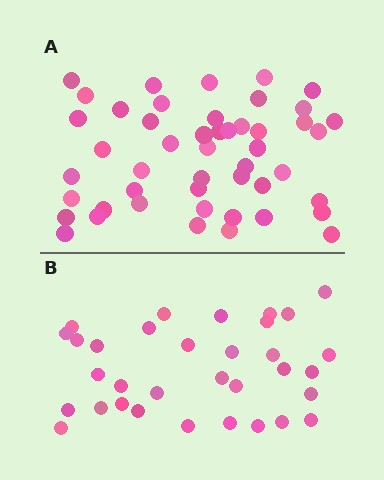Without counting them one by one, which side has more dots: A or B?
Region A (the top region) has more dots.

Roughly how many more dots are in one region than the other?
Region A has approximately 15 more dots than region B.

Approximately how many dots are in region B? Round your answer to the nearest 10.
About 30 dots. (The exact count is 33, which rounds to 30.)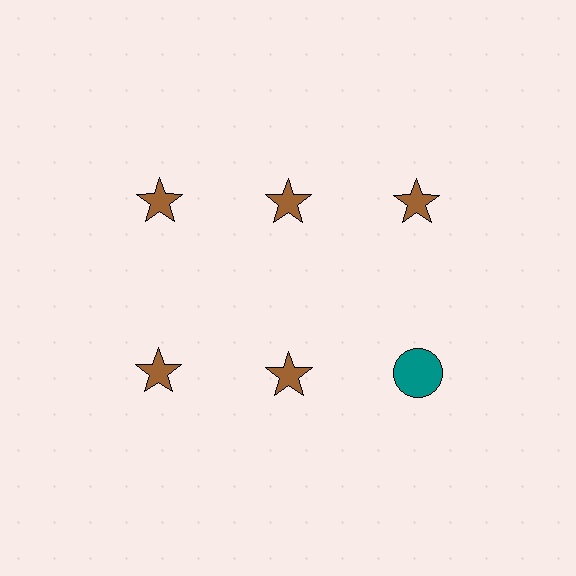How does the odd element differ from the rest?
It differs in both color (teal instead of brown) and shape (circle instead of star).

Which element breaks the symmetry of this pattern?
The teal circle in the second row, center column breaks the symmetry. All other shapes are brown stars.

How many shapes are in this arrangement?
There are 6 shapes arranged in a grid pattern.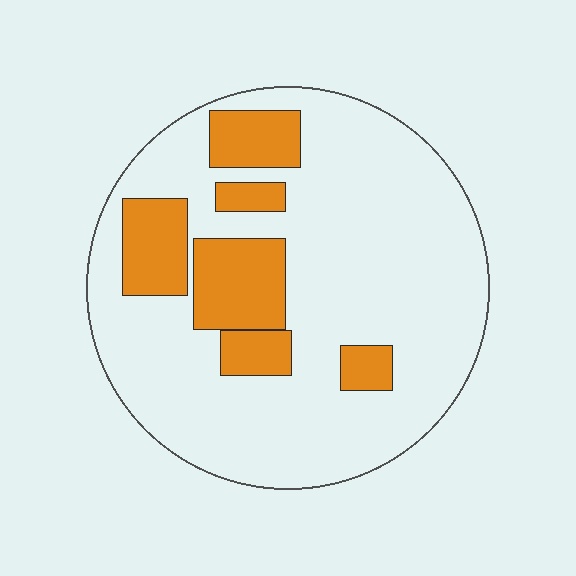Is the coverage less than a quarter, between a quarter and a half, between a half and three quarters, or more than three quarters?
Less than a quarter.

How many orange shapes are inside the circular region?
6.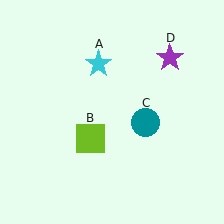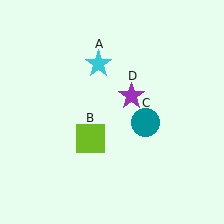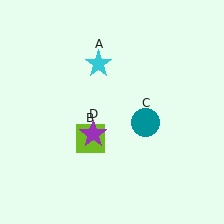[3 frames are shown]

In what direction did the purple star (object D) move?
The purple star (object D) moved down and to the left.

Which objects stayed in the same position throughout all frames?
Cyan star (object A) and lime square (object B) and teal circle (object C) remained stationary.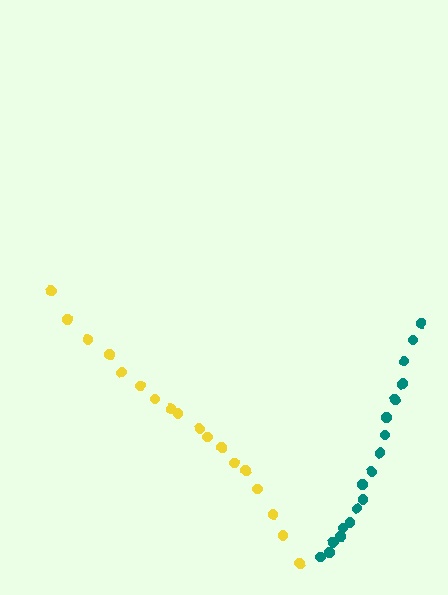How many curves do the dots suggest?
There are 2 distinct paths.